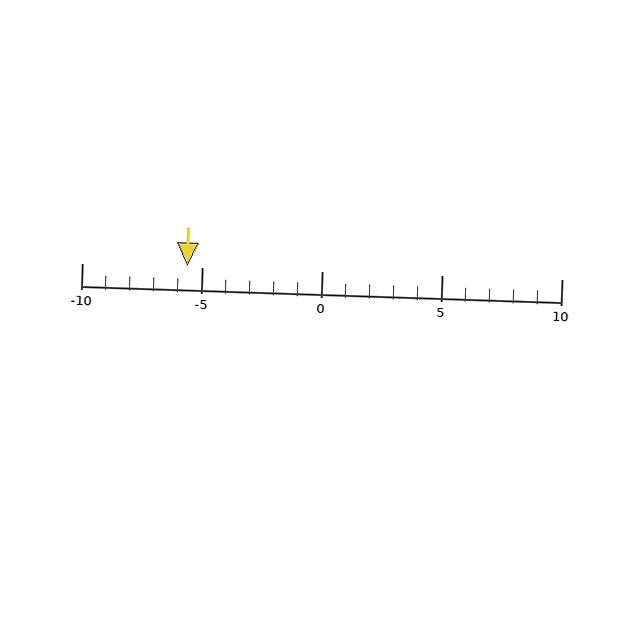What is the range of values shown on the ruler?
The ruler shows values from -10 to 10.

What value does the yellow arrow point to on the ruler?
The yellow arrow points to approximately -6.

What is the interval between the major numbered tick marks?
The major tick marks are spaced 5 units apart.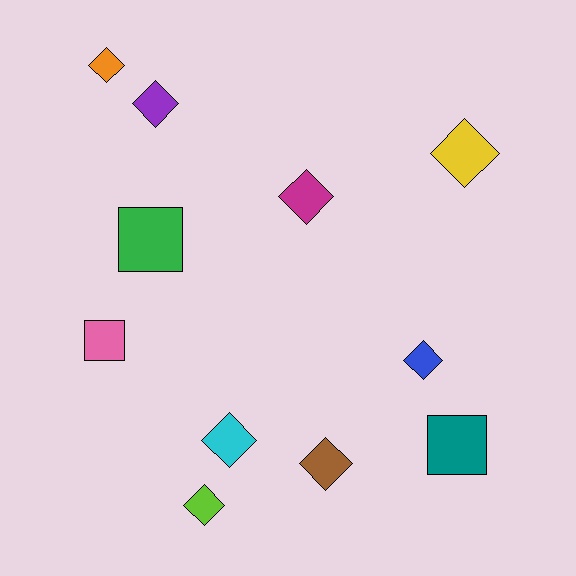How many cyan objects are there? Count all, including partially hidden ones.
There is 1 cyan object.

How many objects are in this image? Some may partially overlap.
There are 11 objects.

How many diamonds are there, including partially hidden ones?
There are 8 diamonds.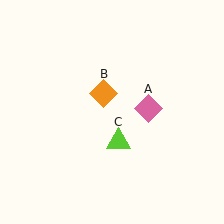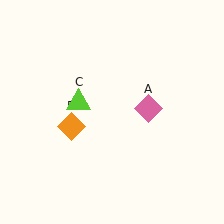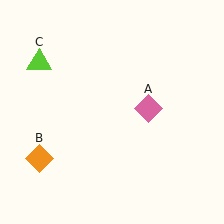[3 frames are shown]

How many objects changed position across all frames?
2 objects changed position: orange diamond (object B), lime triangle (object C).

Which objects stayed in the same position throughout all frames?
Pink diamond (object A) remained stationary.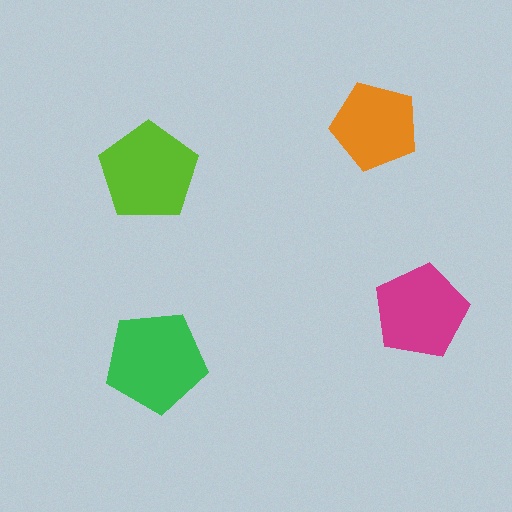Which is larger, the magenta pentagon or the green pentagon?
The green one.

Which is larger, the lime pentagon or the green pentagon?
The green one.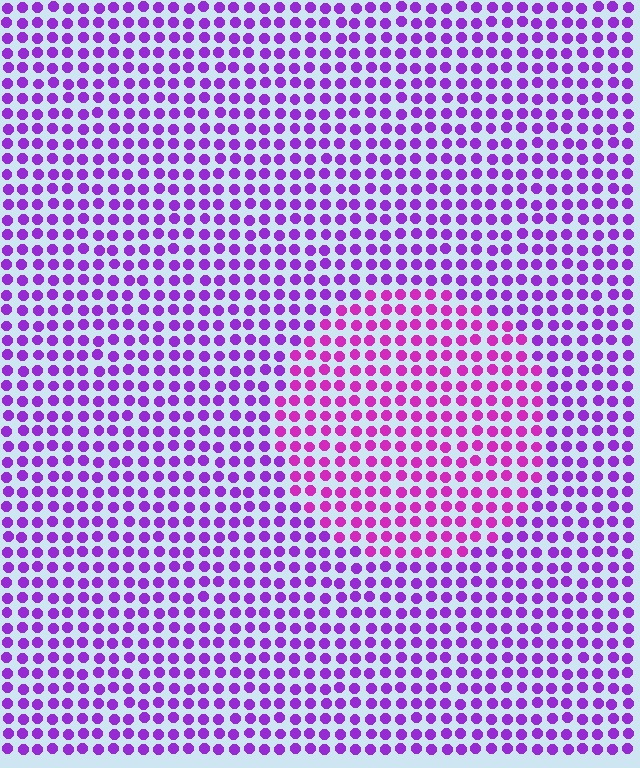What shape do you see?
I see a circle.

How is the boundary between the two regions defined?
The boundary is defined purely by a slight shift in hue (about 29 degrees). Spacing, size, and orientation are identical on both sides.